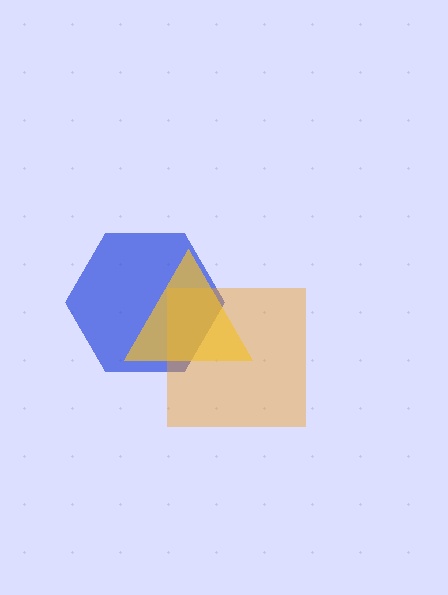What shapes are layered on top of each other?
The layered shapes are: a blue hexagon, an orange square, a yellow triangle.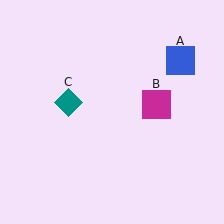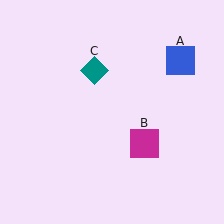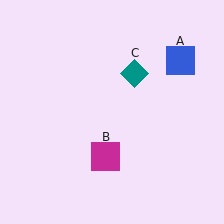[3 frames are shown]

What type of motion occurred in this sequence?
The magenta square (object B), teal diamond (object C) rotated clockwise around the center of the scene.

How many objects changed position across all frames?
2 objects changed position: magenta square (object B), teal diamond (object C).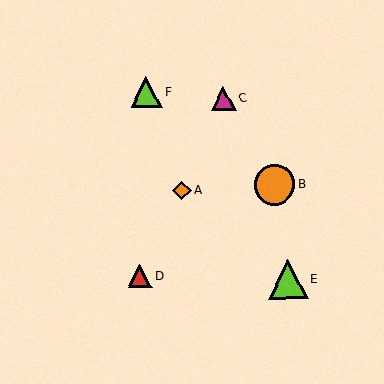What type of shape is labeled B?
Shape B is an orange circle.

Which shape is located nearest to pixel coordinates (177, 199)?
The orange diamond (labeled A) at (182, 190) is nearest to that location.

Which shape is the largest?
The orange circle (labeled B) is the largest.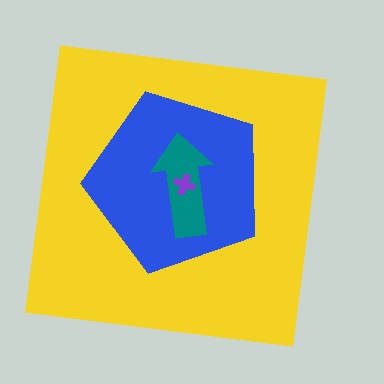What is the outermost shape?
The yellow square.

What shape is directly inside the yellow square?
The blue pentagon.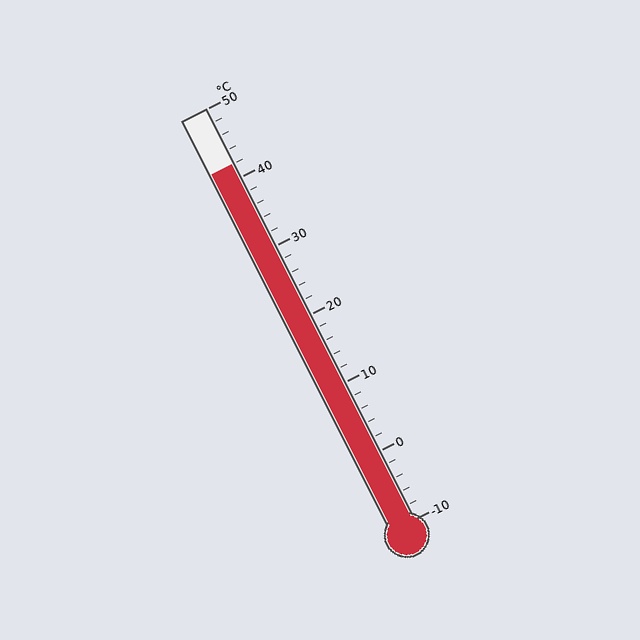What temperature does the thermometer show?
The thermometer shows approximately 42°C.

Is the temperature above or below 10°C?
The temperature is above 10°C.